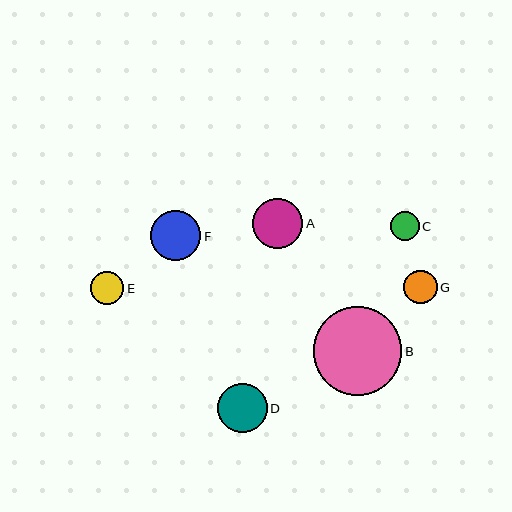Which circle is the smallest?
Circle C is the smallest with a size of approximately 29 pixels.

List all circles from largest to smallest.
From largest to smallest: B, A, F, D, G, E, C.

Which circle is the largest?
Circle B is the largest with a size of approximately 88 pixels.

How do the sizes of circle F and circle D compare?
Circle F and circle D are approximately the same size.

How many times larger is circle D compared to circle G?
Circle D is approximately 1.5 times the size of circle G.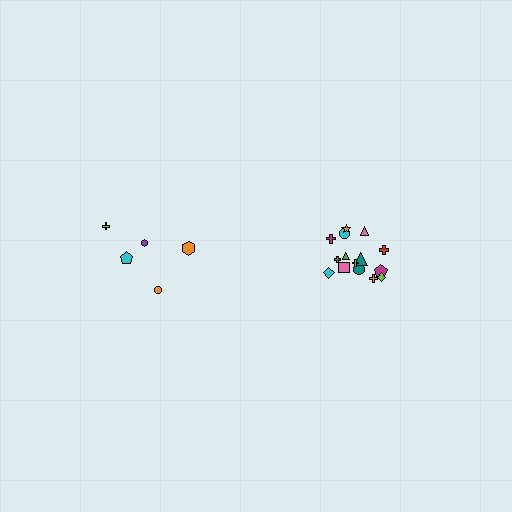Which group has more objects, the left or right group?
The right group.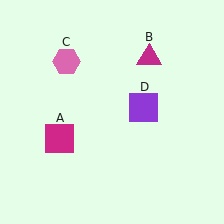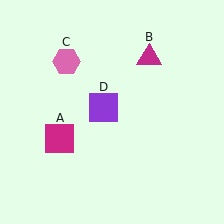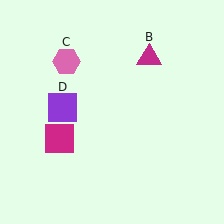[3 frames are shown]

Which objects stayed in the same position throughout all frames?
Magenta square (object A) and magenta triangle (object B) and pink hexagon (object C) remained stationary.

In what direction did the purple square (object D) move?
The purple square (object D) moved left.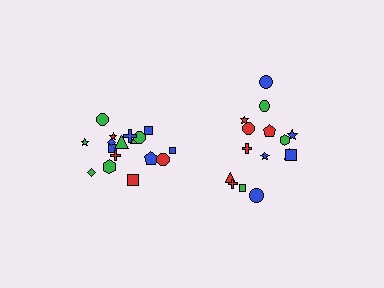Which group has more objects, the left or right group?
The left group.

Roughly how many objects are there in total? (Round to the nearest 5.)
Roughly 35 objects in total.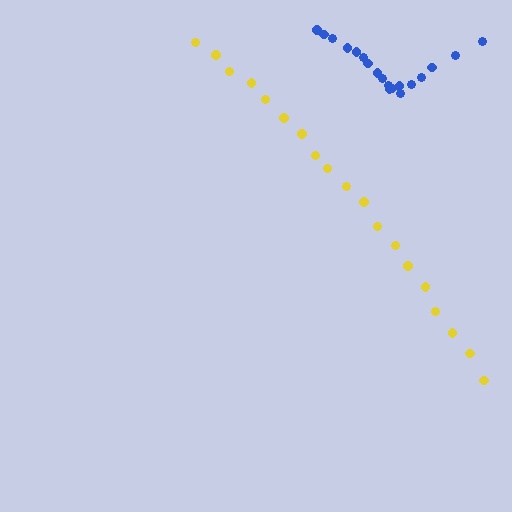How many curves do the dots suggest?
There are 2 distinct paths.